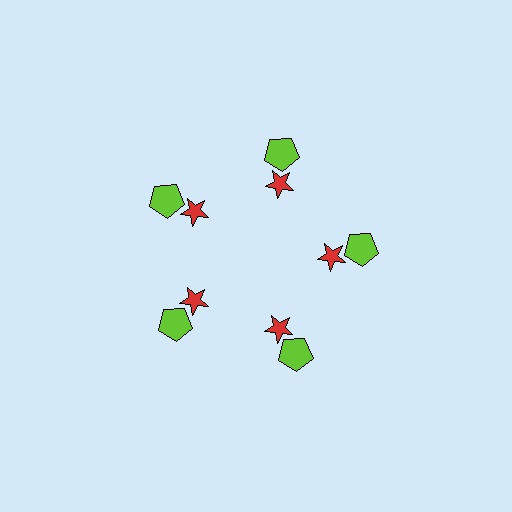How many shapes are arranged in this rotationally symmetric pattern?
There are 10 shapes, arranged in 5 groups of 2.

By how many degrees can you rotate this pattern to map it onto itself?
The pattern maps onto itself every 72 degrees of rotation.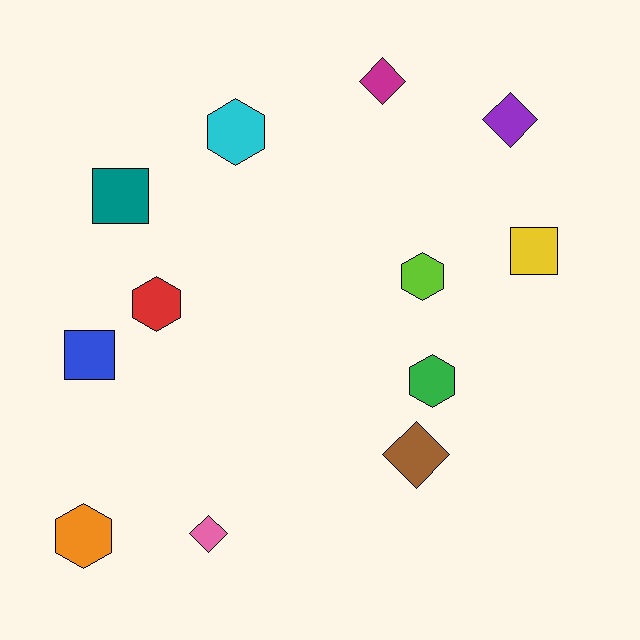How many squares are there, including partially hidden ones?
There are 3 squares.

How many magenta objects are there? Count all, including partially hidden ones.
There is 1 magenta object.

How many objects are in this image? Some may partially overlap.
There are 12 objects.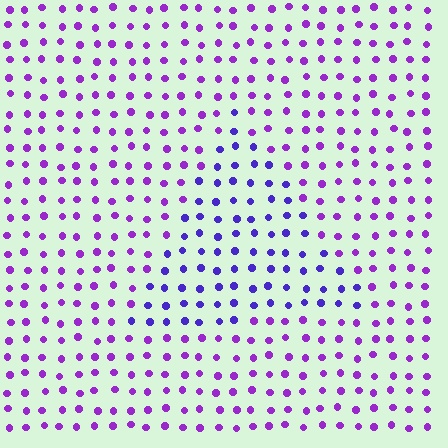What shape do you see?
I see a triangle.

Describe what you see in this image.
The image is filled with small purple elements in a uniform arrangement. A triangle-shaped region is visible where the elements are tinted to a slightly different hue, forming a subtle color boundary.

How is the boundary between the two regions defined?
The boundary is defined purely by a slight shift in hue (about 30 degrees). Spacing, size, and orientation are identical on both sides.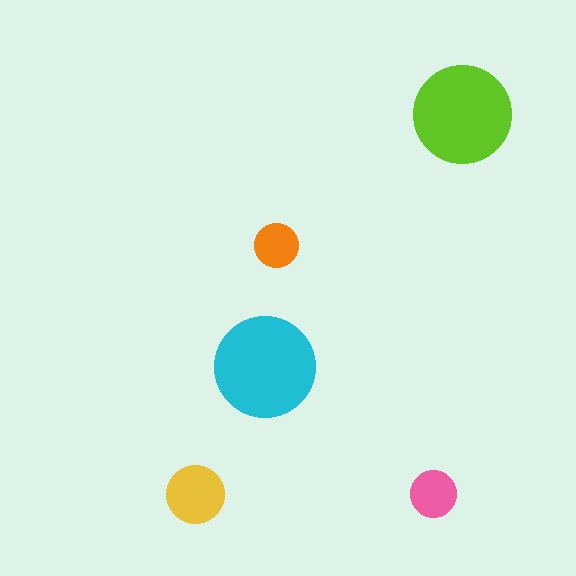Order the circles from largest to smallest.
the cyan one, the lime one, the yellow one, the pink one, the orange one.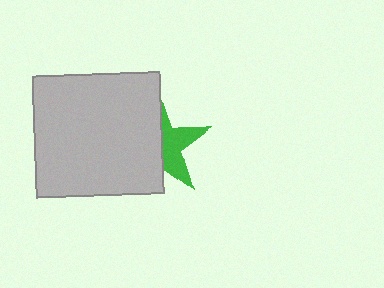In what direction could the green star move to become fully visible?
The green star could move right. That would shift it out from behind the light gray rectangle entirely.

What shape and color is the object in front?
The object in front is a light gray rectangle.